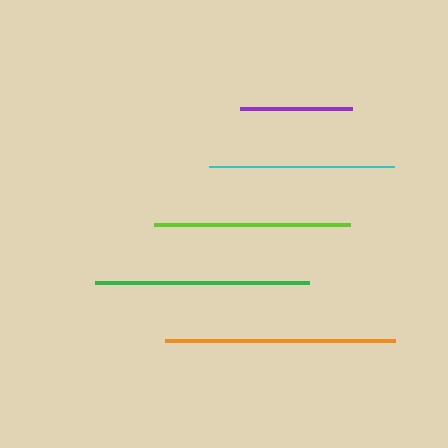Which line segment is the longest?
The orange line is the longest at approximately 230 pixels.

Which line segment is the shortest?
The purple line is the shortest at approximately 112 pixels.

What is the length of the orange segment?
The orange segment is approximately 230 pixels long.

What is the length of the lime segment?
The lime segment is approximately 195 pixels long.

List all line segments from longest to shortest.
From longest to shortest: orange, green, lime, cyan, purple.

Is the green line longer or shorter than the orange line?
The orange line is longer than the green line.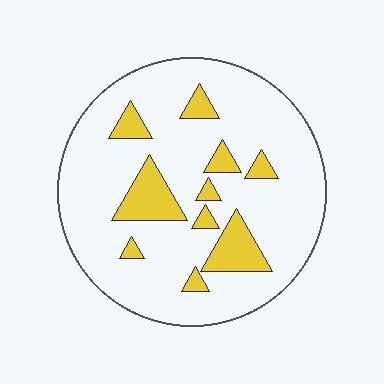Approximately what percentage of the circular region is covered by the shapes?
Approximately 15%.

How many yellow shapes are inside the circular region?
10.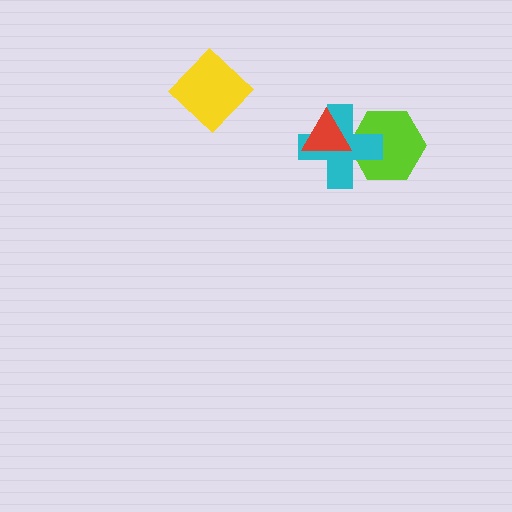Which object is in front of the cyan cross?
The red triangle is in front of the cyan cross.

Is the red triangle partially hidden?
No, no other shape covers it.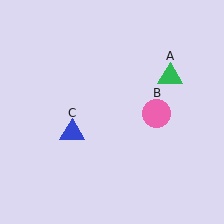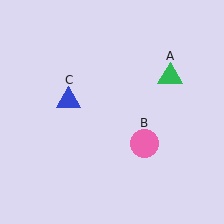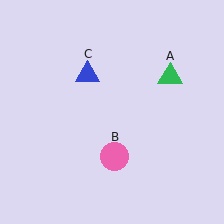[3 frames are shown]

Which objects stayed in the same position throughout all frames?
Green triangle (object A) remained stationary.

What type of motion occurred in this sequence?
The pink circle (object B), blue triangle (object C) rotated clockwise around the center of the scene.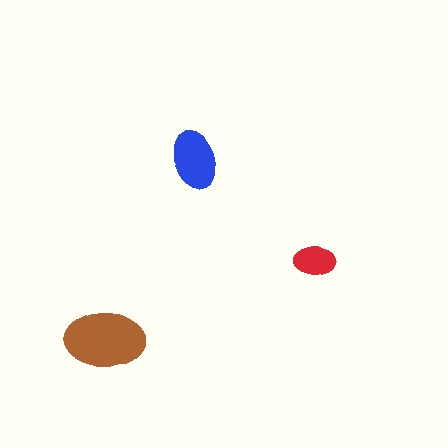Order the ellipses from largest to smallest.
the brown one, the blue one, the red one.